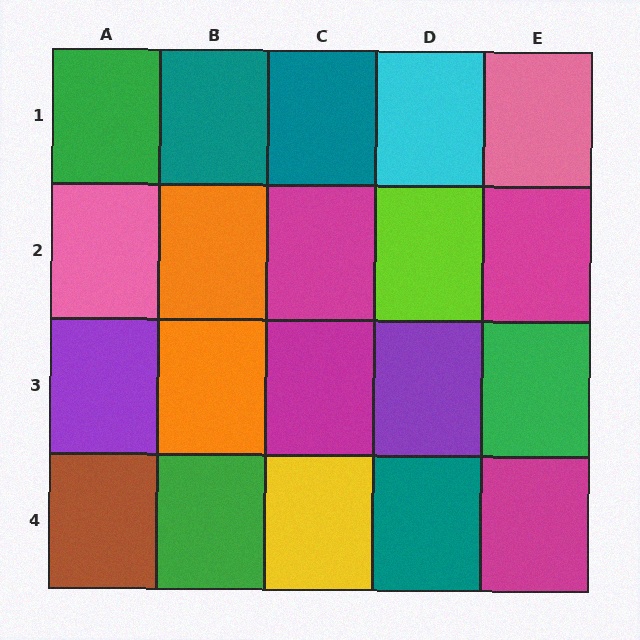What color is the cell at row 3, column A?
Purple.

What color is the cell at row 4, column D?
Teal.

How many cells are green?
3 cells are green.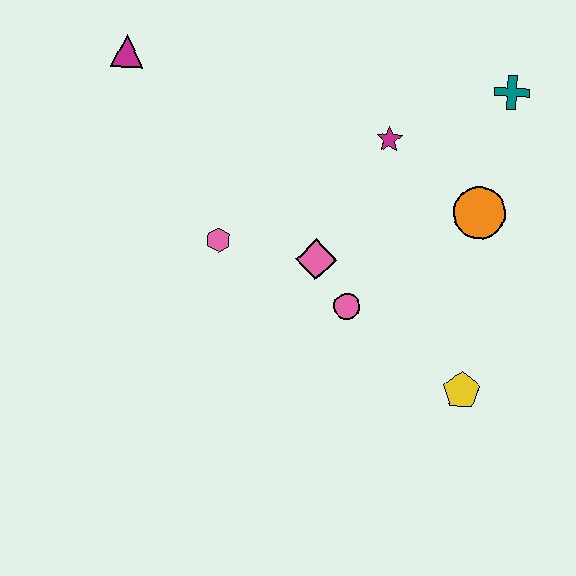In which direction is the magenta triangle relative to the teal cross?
The magenta triangle is to the left of the teal cross.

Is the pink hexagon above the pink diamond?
Yes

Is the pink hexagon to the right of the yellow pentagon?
No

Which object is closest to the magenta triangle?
The pink hexagon is closest to the magenta triangle.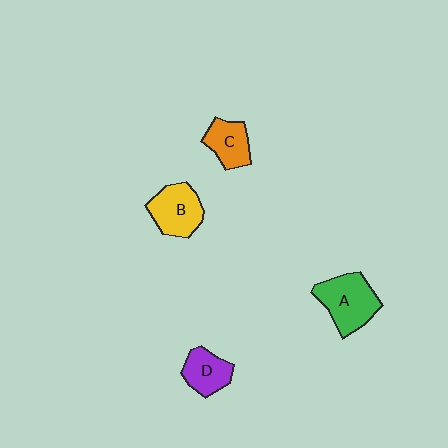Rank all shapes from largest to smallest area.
From largest to smallest: A (green), B (yellow), C (orange), D (purple).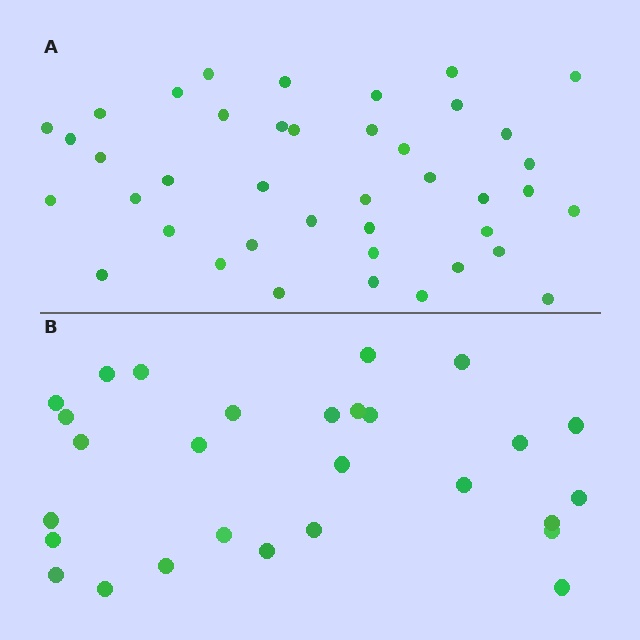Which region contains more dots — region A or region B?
Region A (the top region) has more dots.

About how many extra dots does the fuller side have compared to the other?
Region A has approximately 15 more dots than region B.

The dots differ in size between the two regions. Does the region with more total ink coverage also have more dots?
No. Region B has more total ink coverage because its dots are larger, but region A actually contains more individual dots. Total area can be misleading — the number of items is what matters here.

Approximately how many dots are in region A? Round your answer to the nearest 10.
About 40 dots. (The exact count is 41, which rounds to 40.)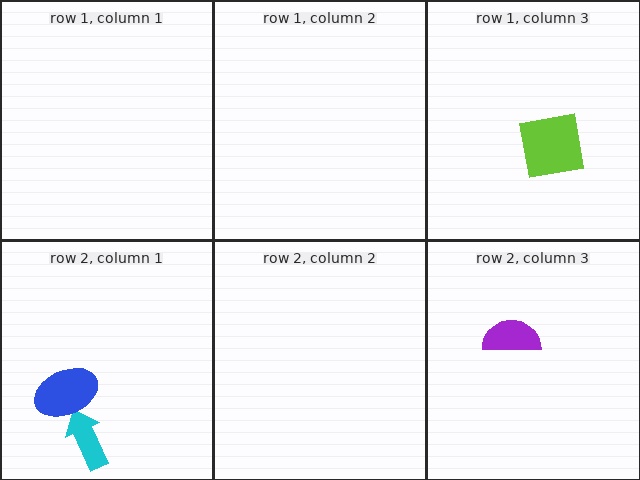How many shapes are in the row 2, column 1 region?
2.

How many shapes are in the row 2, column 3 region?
1.